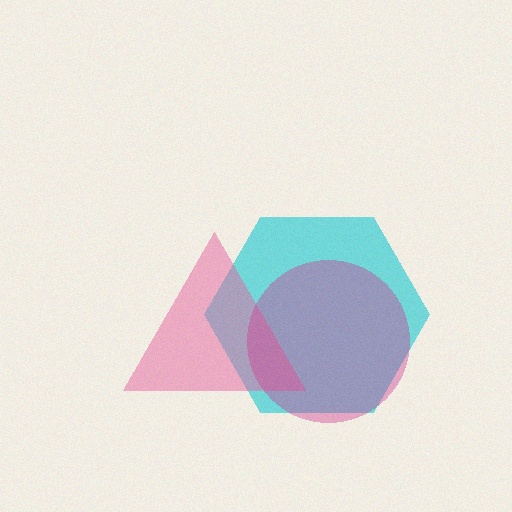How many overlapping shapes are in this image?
There are 3 overlapping shapes in the image.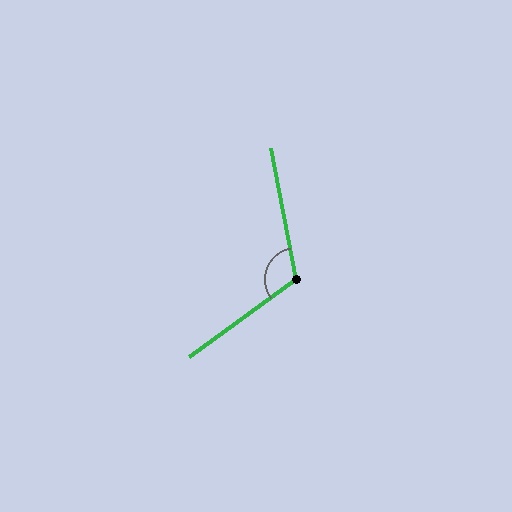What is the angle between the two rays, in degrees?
Approximately 116 degrees.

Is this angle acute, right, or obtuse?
It is obtuse.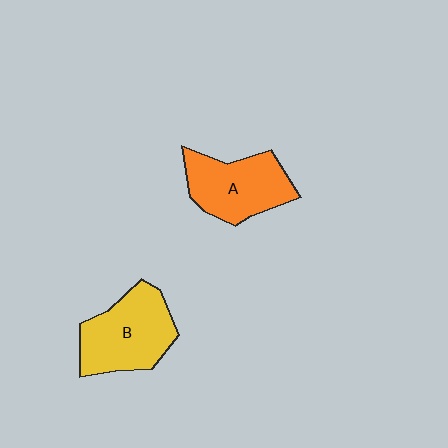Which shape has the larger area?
Shape B (yellow).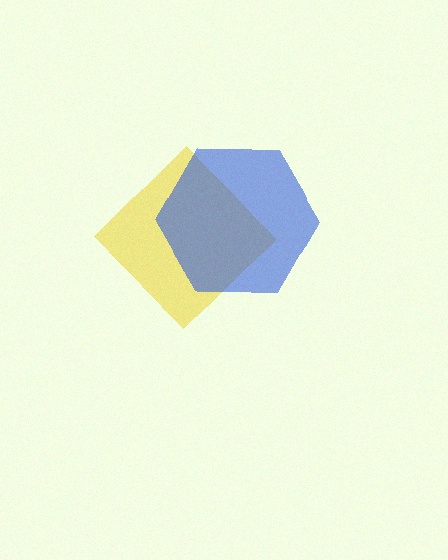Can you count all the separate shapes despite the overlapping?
Yes, there are 2 separate shapes.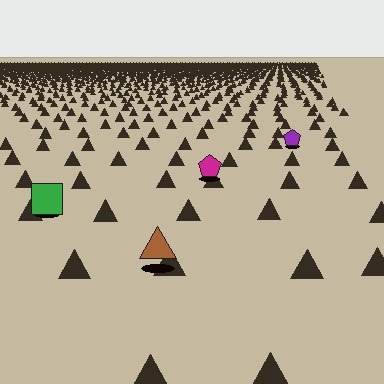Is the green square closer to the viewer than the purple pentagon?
Yes. The green square is closer — you can tell from the texture gradient: the ground texture is coarser near it.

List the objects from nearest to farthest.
From nearest to farthest: the brown triangle, the green square, the magenta pentagon, the purple pentagon.